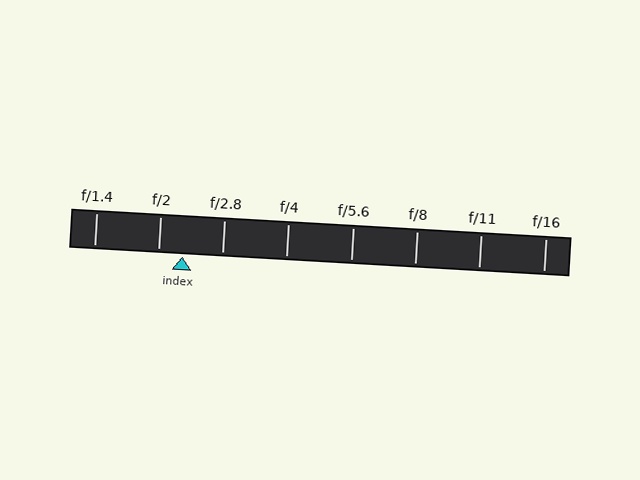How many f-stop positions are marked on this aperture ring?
There are 8 f-stop positions marked.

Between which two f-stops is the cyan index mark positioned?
The index mark is between f/2 and f/2.8.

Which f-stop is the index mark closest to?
The index mark is closest to f/2.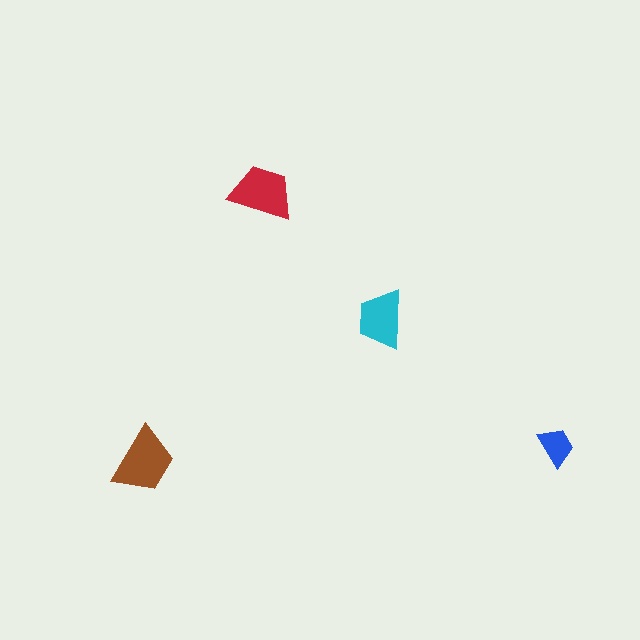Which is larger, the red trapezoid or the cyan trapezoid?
The red one.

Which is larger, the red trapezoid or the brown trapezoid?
The brown one.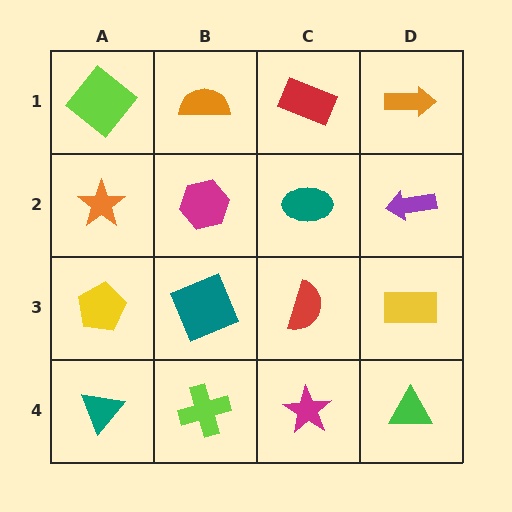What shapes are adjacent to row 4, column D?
A yellow rectangle (row 3, column D), a magenta star (row 4, column C).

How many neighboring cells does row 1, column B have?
3.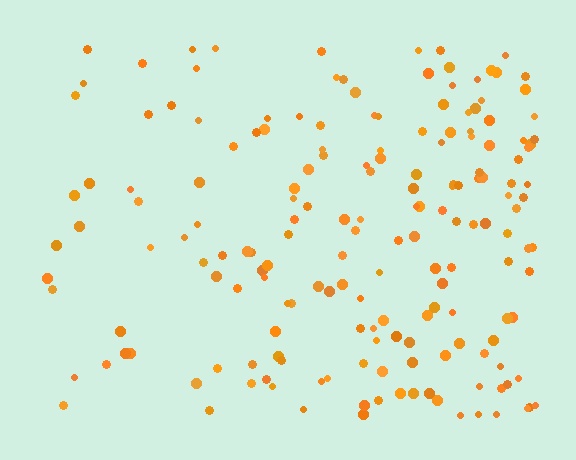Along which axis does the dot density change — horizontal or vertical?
Horizontal.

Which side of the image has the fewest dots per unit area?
The left.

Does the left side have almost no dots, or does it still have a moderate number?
Still a moderate number, just noticeably fewer than the right.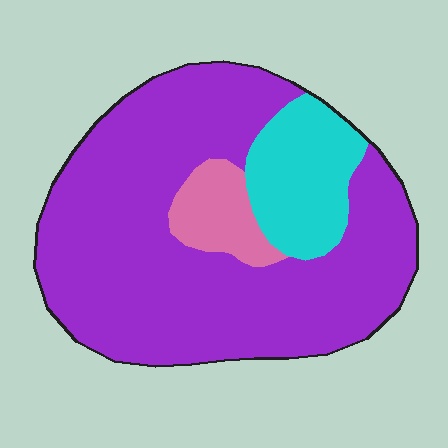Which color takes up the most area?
Purple, at roughly 75%.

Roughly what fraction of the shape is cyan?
Cyan takes up less than a sixth of the shape.